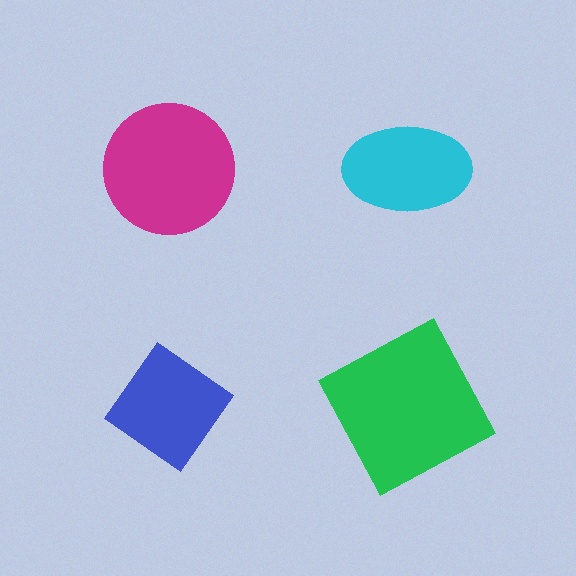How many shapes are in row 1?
2 shapes.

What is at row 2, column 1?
A blue diamond.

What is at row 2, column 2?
A green square.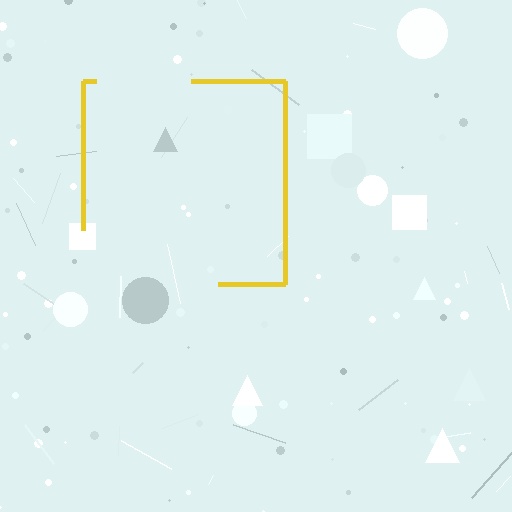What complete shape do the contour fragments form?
The contour fragments form a square.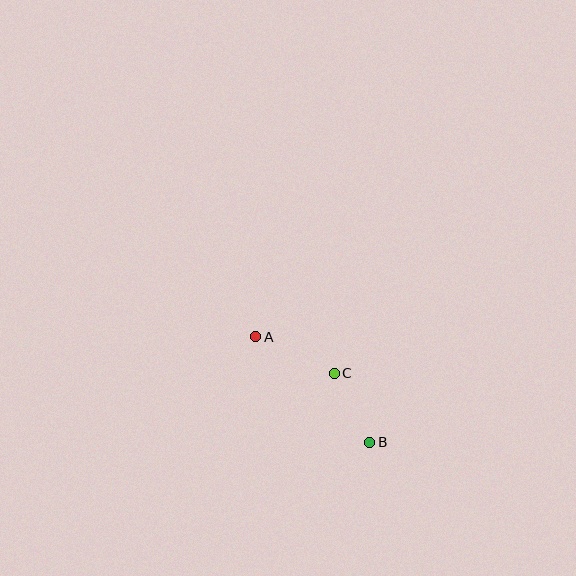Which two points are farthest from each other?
Points A and B are farthest from each other.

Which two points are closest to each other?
Points B and C are closest to each other.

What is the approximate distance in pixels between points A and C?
The distance between A and C is approximately 86 pixels.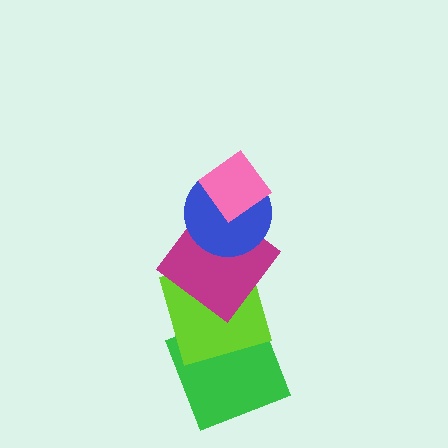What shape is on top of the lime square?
The magenta diamond is on top of the lime square.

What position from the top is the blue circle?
The blue circle is 2nd from the top.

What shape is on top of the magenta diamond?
The blue circle is on top of the magenta diamond.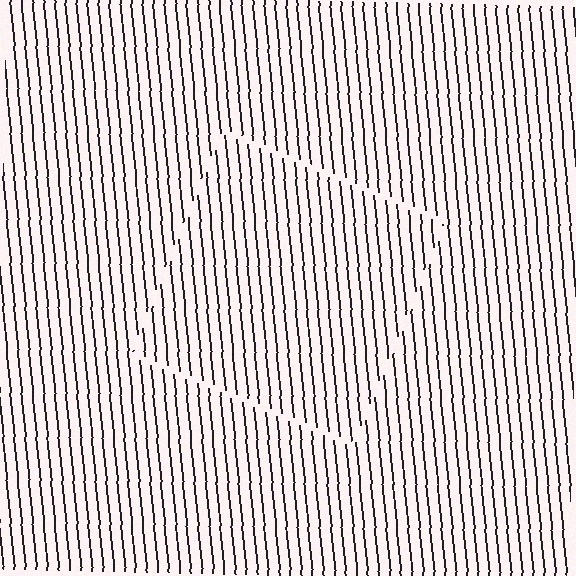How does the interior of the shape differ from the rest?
The interior of the shape contains the same grating, shifted by half a period — the contour is defined by the phase discontinuity where line-ends from the inner and outer gratings abut.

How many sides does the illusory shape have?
4 sides — the line-ends trace a square.